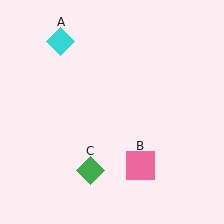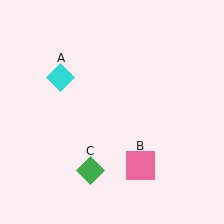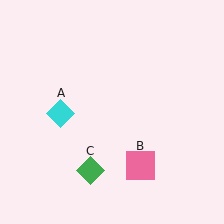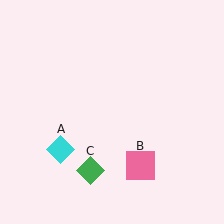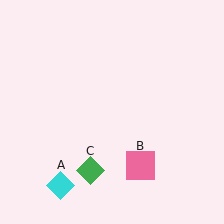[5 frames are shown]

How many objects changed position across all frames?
1 object changed position: cyan diamond (object A).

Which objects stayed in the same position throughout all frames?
Pink square (object B) and green diamond (object C) remained stationary.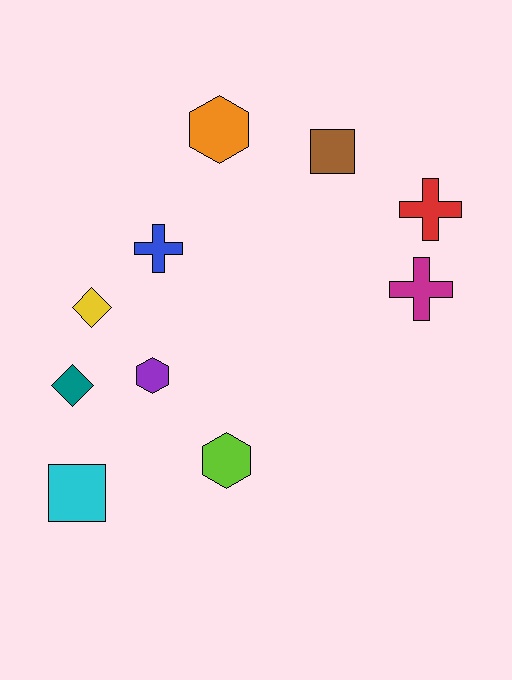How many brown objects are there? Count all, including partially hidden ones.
There is 1 brown object.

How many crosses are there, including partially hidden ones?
There are 3 crosses.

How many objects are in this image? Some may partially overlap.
There are 10 objects.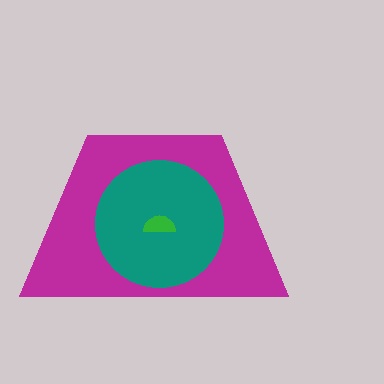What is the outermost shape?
The magenta trapezoid.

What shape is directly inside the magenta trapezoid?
The teal circle.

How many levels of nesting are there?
3.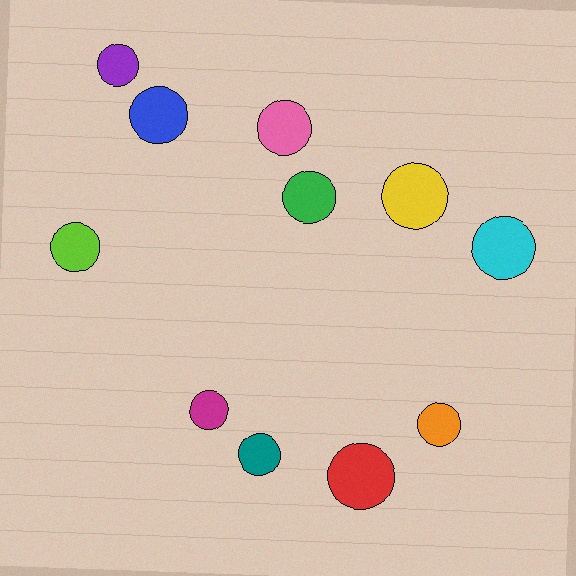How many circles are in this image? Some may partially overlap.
There are 11 circles.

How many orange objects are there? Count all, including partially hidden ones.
There is 1 orange object.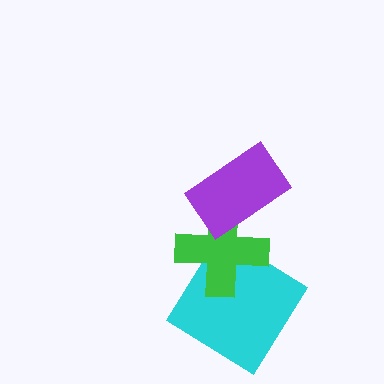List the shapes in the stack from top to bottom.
From top to bottom: the purple rectangle, the green cross, the cyan diamond.